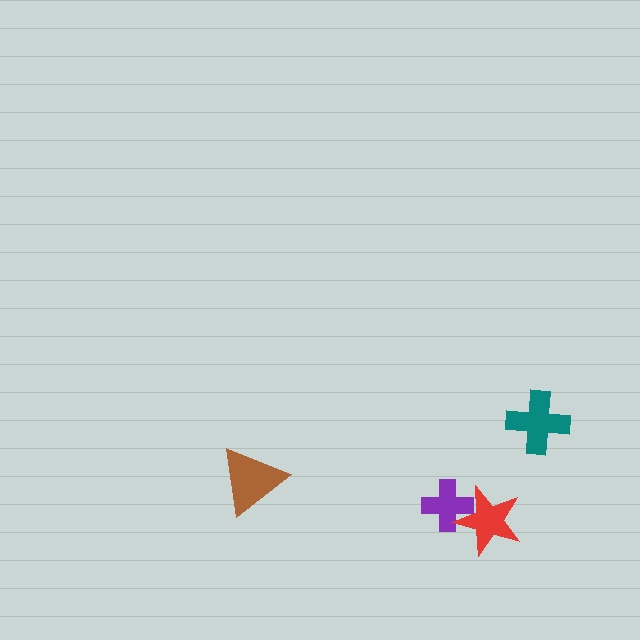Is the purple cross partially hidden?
Yes, it is partially covered by another shape.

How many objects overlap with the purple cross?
1 object overlaps with the purple cross.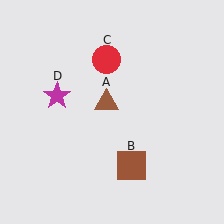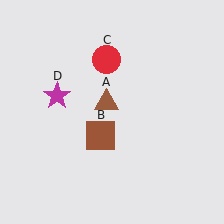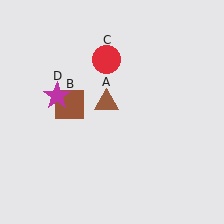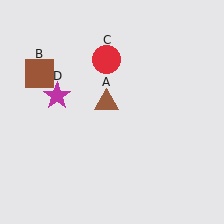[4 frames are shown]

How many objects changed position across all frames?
1 object changed position: brown square (object B).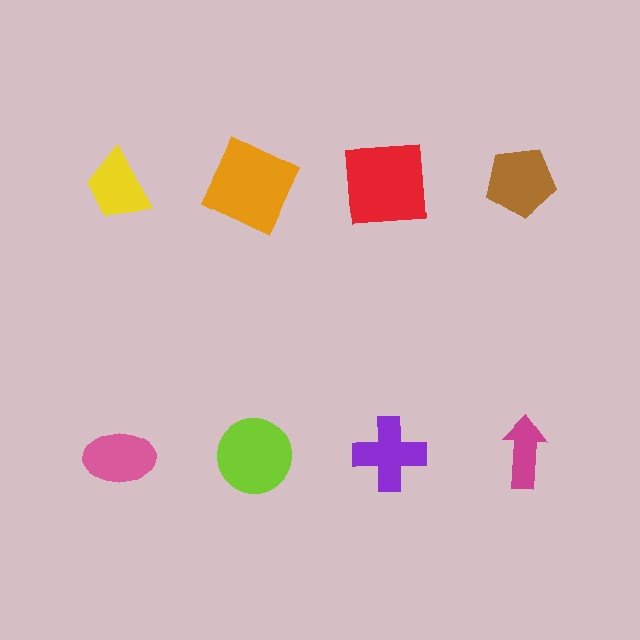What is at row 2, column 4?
A magenta arrow.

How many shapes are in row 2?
4 shapes.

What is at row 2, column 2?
A lime circle.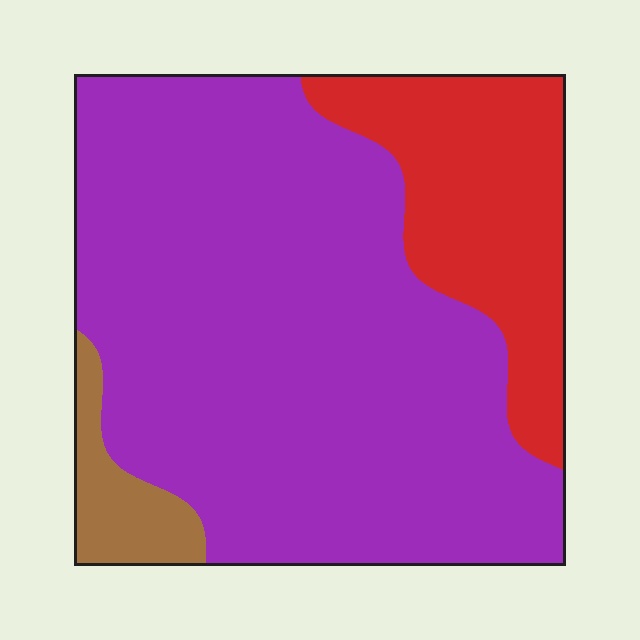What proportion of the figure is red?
Red covers around 20% of the figure.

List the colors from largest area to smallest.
From largest to smallest: purple, red, brown.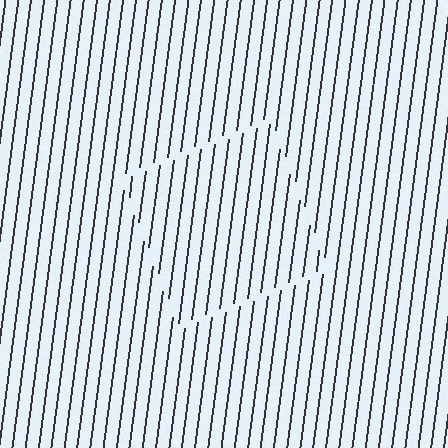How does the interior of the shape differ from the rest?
The interior of the shape contains the same grating, shifted by half a period — the contour is defined by the phase discontinuity where line-ends from the inner and outer gratings abut.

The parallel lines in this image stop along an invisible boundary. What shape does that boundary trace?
An illusory square. The interior of the shape contains the same grating, shifted by half a period — the contour is defined by the phase discontinuity where line-ends from the inner and outer gratings abut.